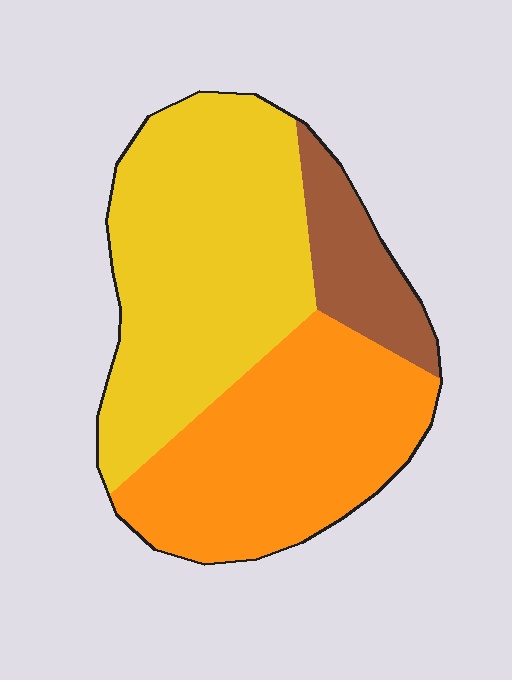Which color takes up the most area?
Yellow, at roughly 50%.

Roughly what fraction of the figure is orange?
Orange covers roughly 40% of the figure.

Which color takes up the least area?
Brown, at roughly 15%.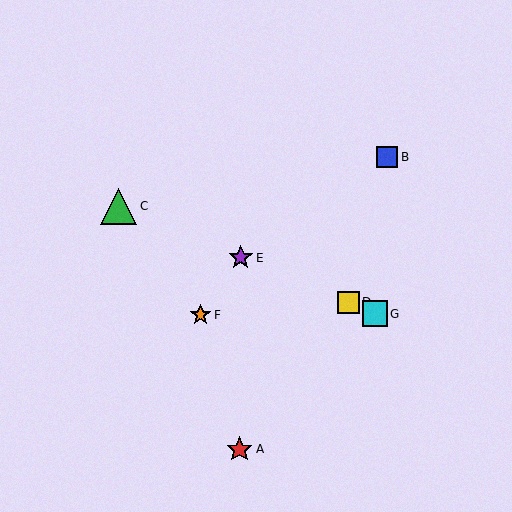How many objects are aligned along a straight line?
4 objects (C, D, E, G) are aligned along a straight line.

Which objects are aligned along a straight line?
Objects C, D, E, G are aligned along a straight line.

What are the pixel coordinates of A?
Object A is at (239, 449).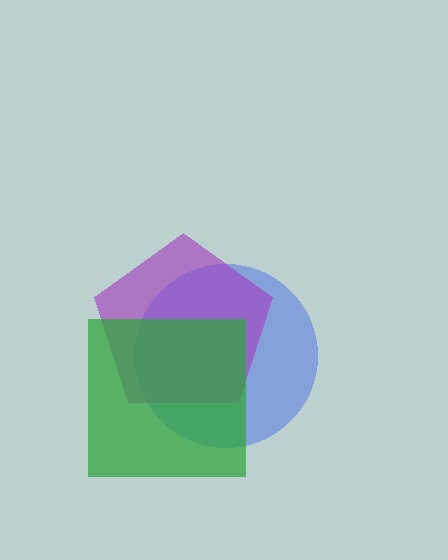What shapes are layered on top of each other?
The layered shapes are: a blue circle, a purple pentagon, a green square.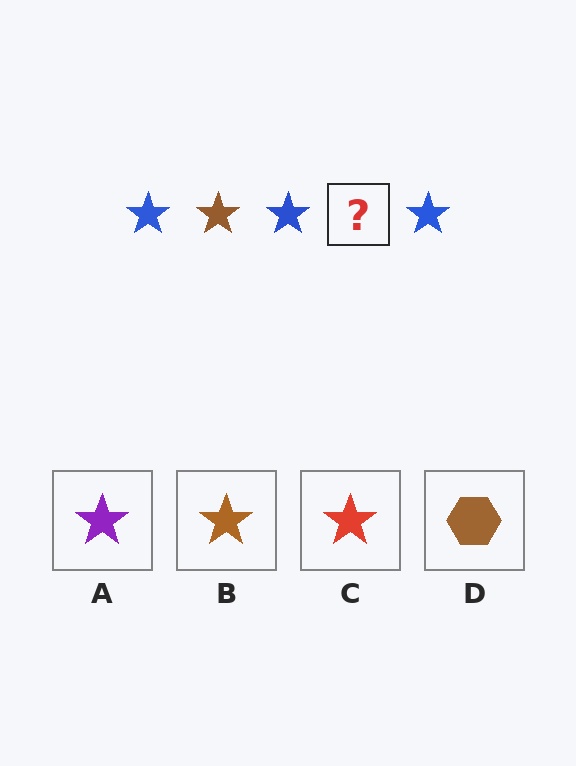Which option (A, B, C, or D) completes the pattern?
B.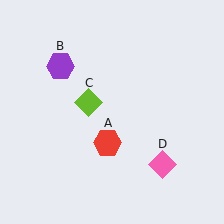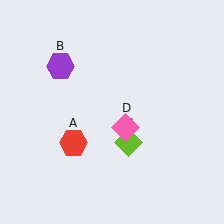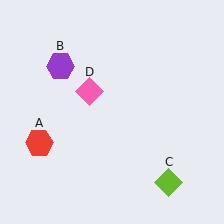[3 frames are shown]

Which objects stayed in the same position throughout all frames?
Purple hexagon (object B) remained stationary.